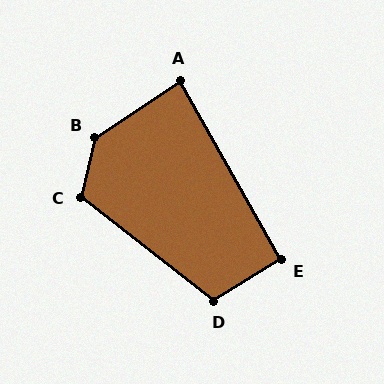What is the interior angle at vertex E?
Approximately 93 degrees (approximately right).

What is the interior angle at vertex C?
Approximately 115 degrees (obtuse).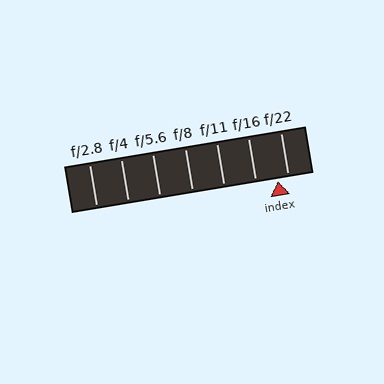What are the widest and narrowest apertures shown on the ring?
The widest aperture shown is f/2.8 and the narrowest is f/22.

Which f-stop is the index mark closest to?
The index mark is closest to f/22.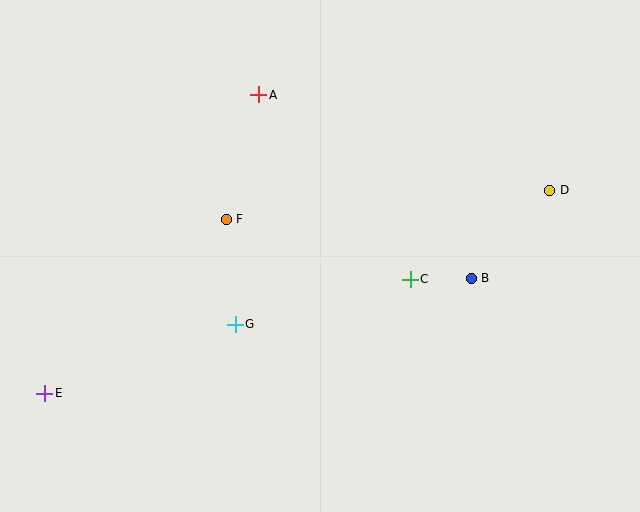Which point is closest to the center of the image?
Point C at (410, 279) is closest to the center.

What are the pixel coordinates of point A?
Point A is at (259, 95).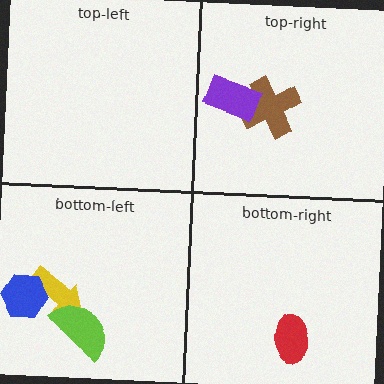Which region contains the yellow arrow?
The bottom-left region.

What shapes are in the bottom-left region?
The yellow arrow, the lime semicircle, the blue hexagon.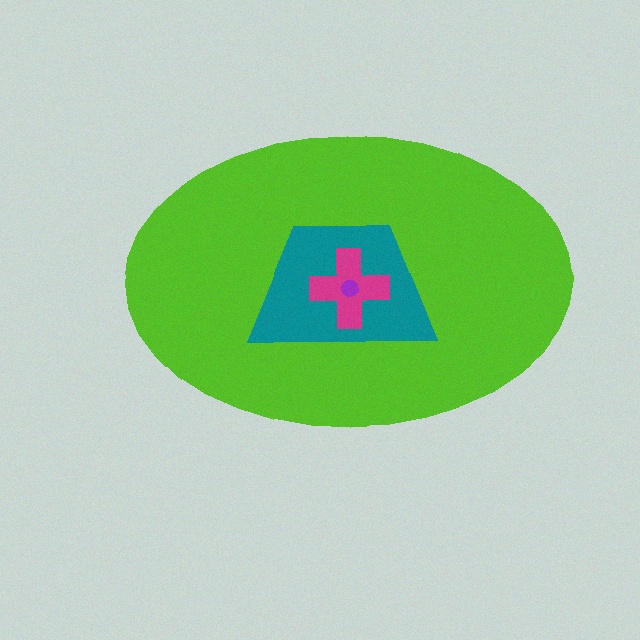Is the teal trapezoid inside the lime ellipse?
Yes.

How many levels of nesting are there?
4.